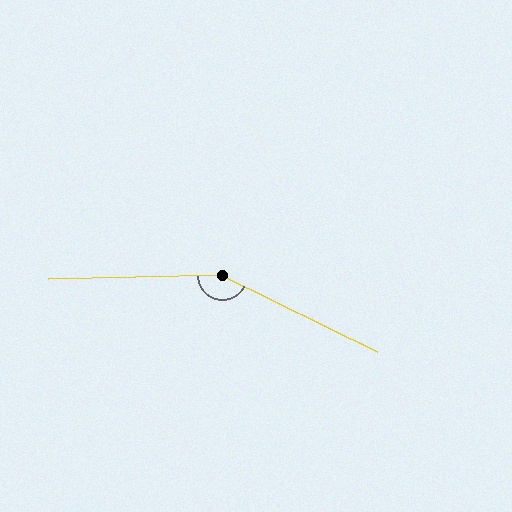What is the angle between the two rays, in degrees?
Approximately 152 degrees.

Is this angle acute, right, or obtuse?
It is obtuse.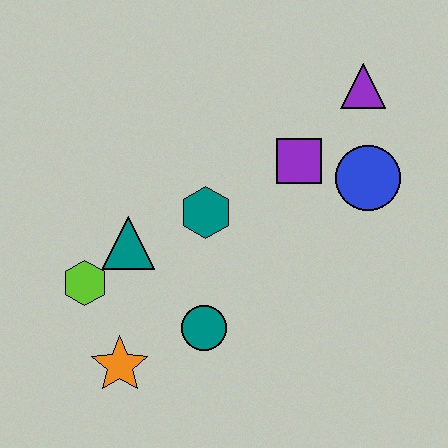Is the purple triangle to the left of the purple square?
No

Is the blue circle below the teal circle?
No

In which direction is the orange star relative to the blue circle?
The orange star is to the left of the blue circle.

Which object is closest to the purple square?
The blue circle is closest to the purple square.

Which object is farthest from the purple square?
The orange star is farthest from the purple square.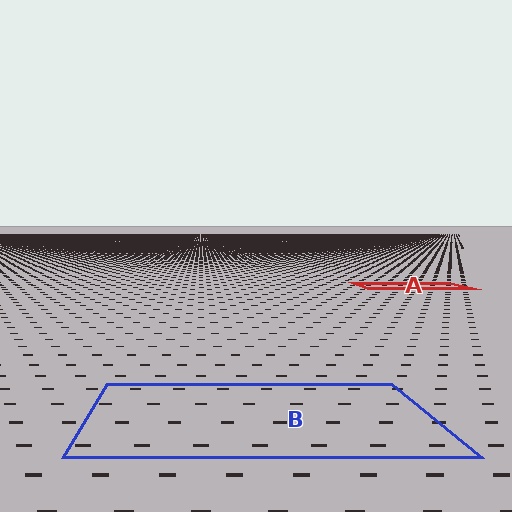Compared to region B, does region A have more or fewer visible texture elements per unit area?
Region A has more texture elements per unit area — they are packed more densely because it is farther away.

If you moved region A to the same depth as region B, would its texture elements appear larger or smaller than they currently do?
They would appear larger. At a closer depth, the same texture elements are projected at a bigger on-screen size.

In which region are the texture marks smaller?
The texture marks are smaller in region A, because it is farther away.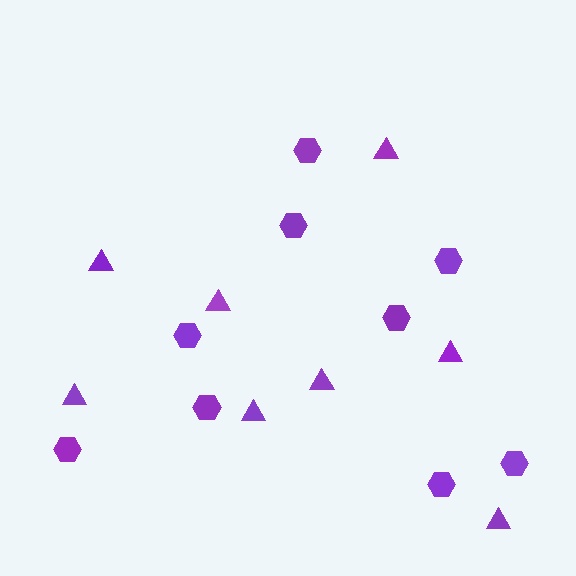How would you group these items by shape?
There are 2 groups: one group of hexagons (9) and one group of triangles (8).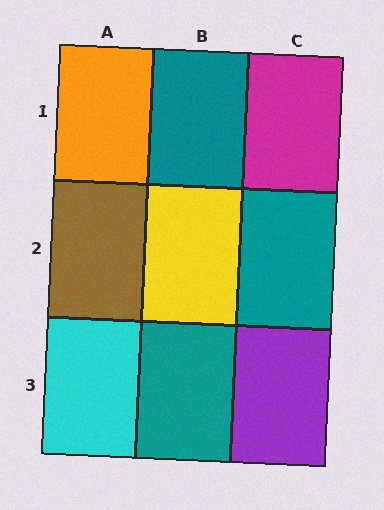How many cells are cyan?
1 cell is cyan.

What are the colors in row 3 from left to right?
Cyan, teal, purple.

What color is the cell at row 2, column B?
Yellow.